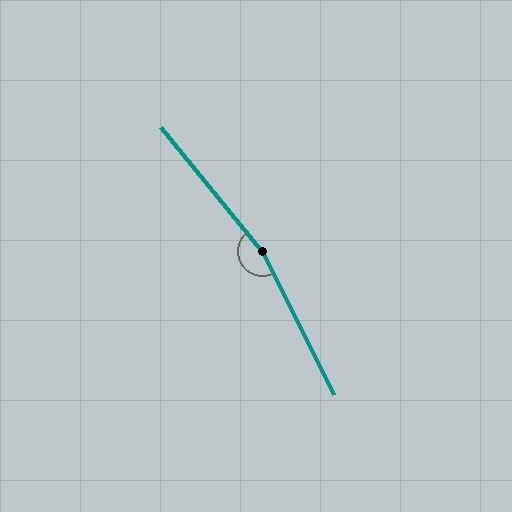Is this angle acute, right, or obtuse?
It is obtuse.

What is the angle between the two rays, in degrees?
Approximately 167 degrees.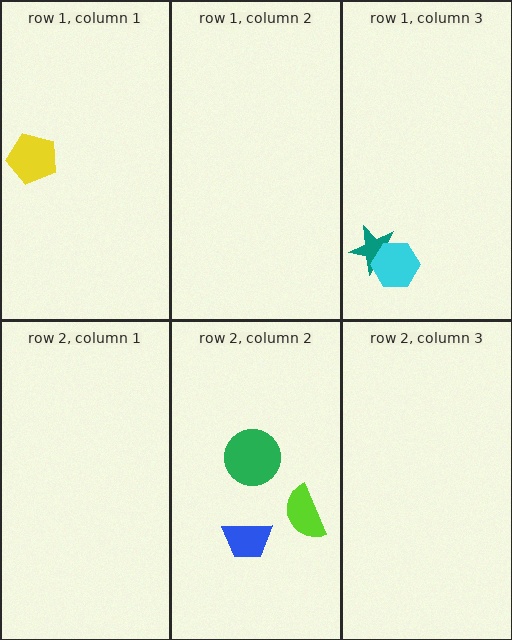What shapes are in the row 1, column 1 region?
The yellow pentagon.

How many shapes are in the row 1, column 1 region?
1.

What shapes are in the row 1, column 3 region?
The teal star, the cyan hexagon.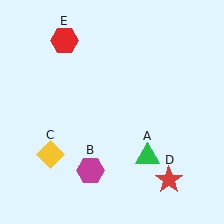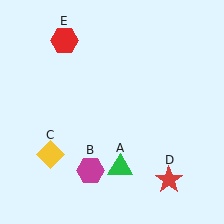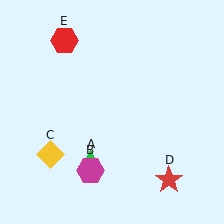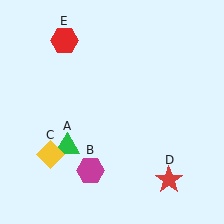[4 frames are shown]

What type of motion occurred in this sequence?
The green triangle (object A) rotated clockwise around the center of the scene.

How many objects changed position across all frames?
1 object changed position: green triangle (object A).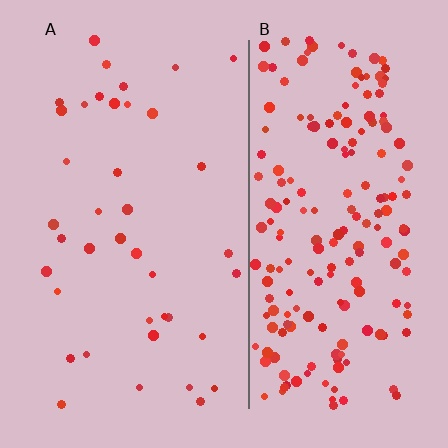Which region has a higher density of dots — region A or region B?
B (the right).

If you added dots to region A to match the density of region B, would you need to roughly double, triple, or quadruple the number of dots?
Approximately quadruple.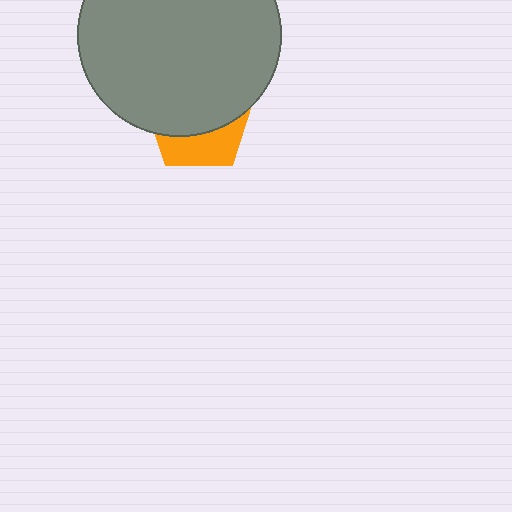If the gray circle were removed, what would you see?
You would see the complete orange pentagon.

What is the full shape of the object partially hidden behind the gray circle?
The partially hidden object is an orange pentagon.